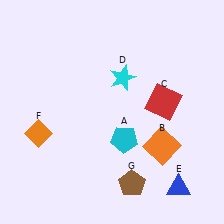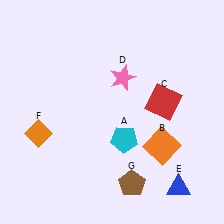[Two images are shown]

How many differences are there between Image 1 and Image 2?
There is 1 difference between the two images.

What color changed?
The star (D) changed from cyan in Image 1 to pink in Image 2.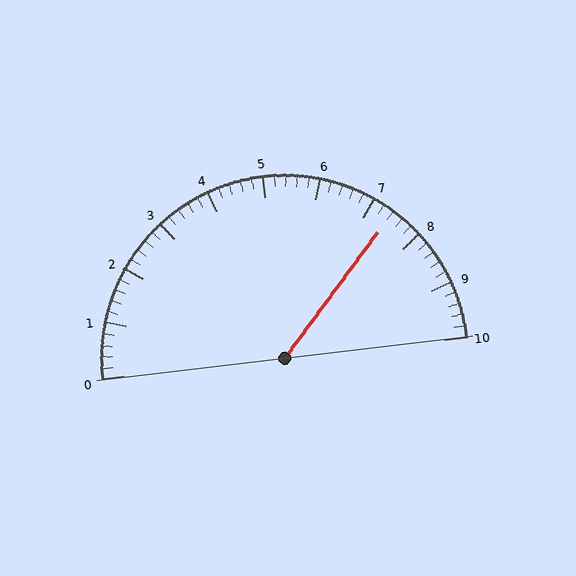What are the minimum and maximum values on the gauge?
The gauge ranges from 0 to 10.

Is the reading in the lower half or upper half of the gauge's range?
The reading is in the upper half of the range (0 to 10).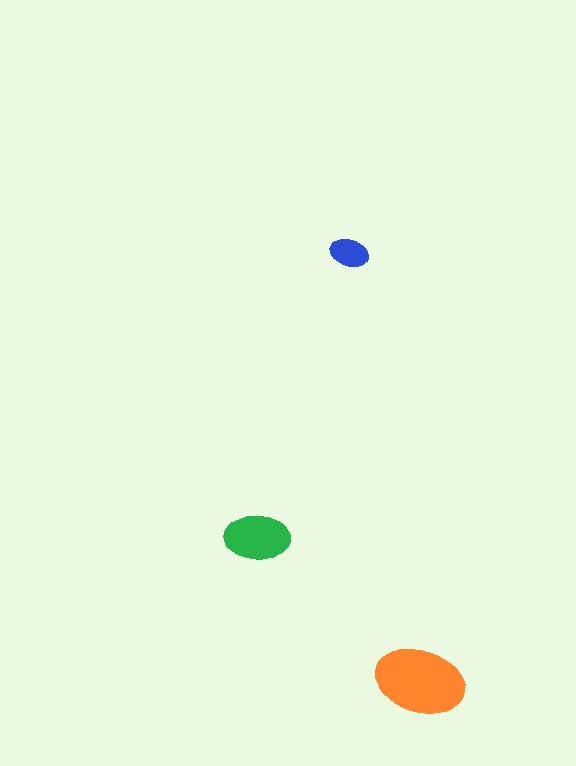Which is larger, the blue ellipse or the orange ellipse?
The orange one.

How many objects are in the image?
There are 3 objects in the image.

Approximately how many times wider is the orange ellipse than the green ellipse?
About 1.5 times wider.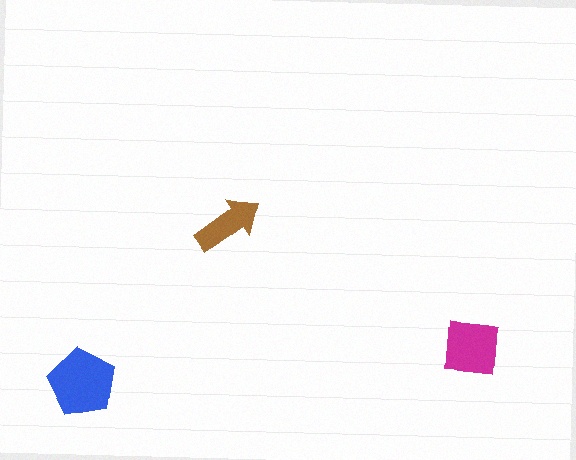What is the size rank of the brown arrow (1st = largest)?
3rd.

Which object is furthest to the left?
The blue pentagon is leftmost.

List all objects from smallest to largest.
The brown arrow, the magenta square, the blue pentagon.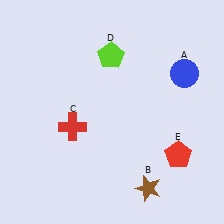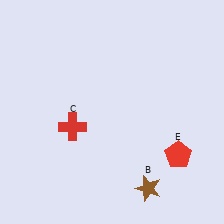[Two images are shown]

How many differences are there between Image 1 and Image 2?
There are 2 differences between the two images.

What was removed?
The blue circle (A), the lime pentagon (D) were removed in Image 2.